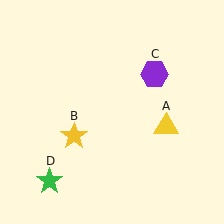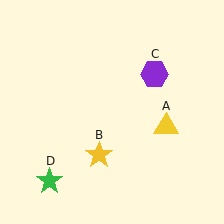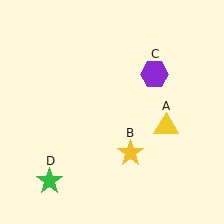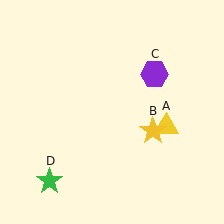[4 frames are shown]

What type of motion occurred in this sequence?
The yellow star (object B) rotated counterclockwise around the center of the scene.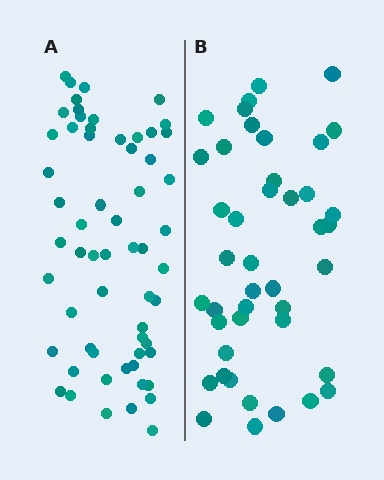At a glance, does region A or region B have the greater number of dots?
Region A (the left region) has more dots.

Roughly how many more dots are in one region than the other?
Region A has approximately 15 more dots than region B.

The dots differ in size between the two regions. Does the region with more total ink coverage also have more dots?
No. Region B has more total ink coverage because its dots are larger, but region A actually contains more individual dots. Total area can be misleading — the number of items is what matters here.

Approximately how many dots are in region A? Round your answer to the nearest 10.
About 60 dots.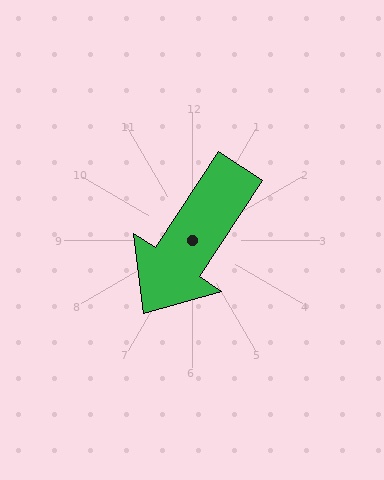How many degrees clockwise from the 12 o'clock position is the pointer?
Approximately 213 degrees.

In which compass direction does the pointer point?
Southwest.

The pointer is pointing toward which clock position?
Roughly 7 o'clock.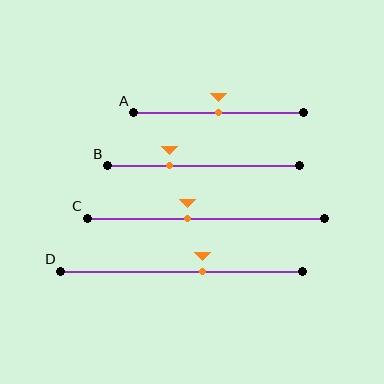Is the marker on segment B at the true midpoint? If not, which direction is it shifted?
No, the marker on segment B is shifted to the left by about 18% of the segment length.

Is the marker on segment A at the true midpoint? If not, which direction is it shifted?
Yes, the marker on segment A is at the true midpoint.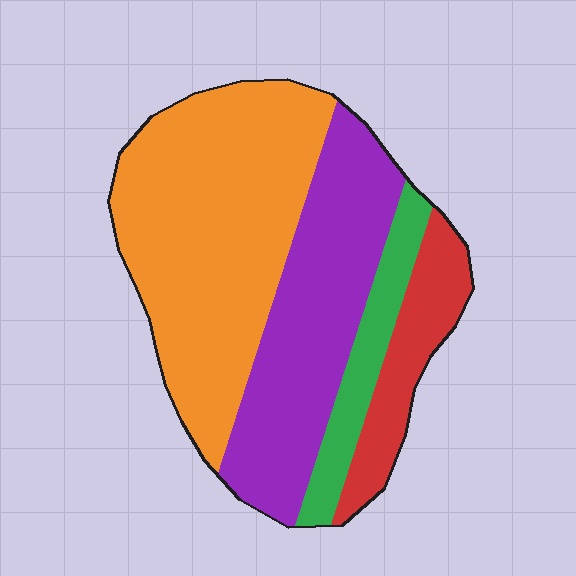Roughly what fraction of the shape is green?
Green covers around 10% of the shape.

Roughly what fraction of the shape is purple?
Purple covers around 30% of the shape.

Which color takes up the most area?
Orange, at roughly 45%.